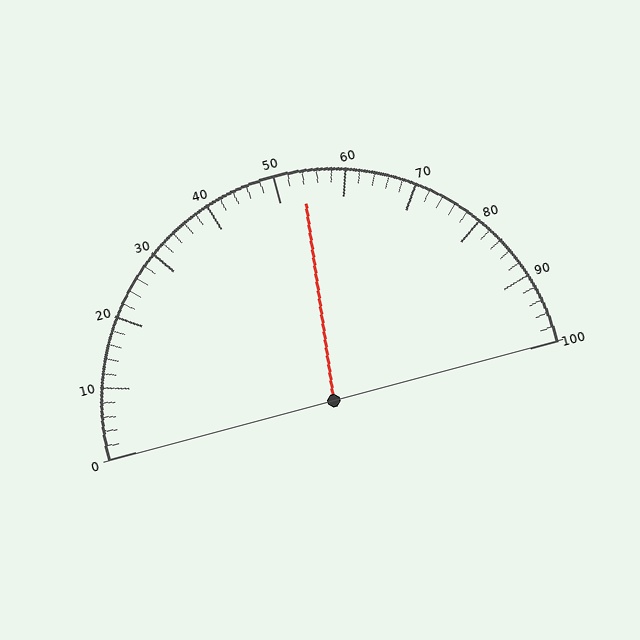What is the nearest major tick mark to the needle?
The nearest major tick mark is 50.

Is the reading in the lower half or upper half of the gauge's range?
The reading is in the upper half of the range (0 to 100).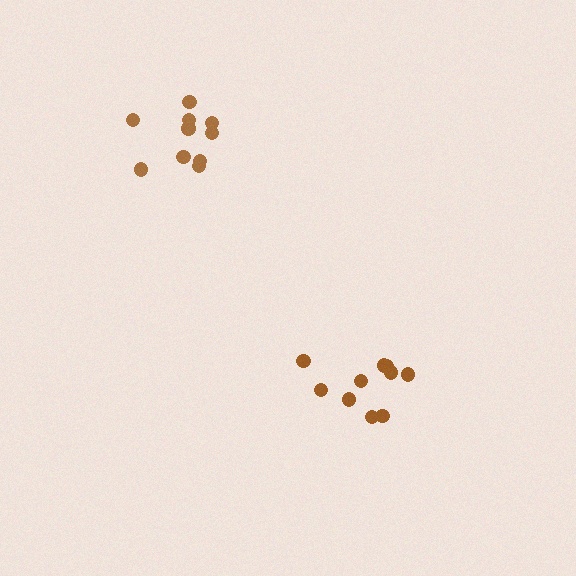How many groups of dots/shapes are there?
There are 2 groups.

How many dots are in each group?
Group 1: 10 dots, Group 2: 10 dots (20 total).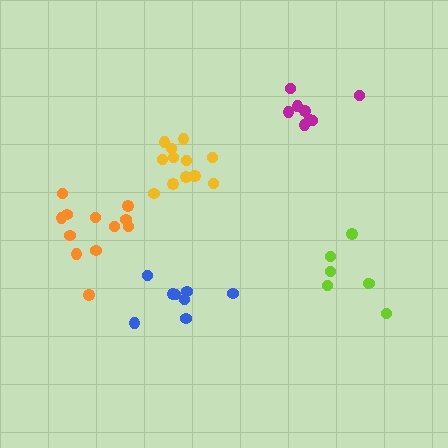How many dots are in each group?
Group 1: 12 dots, Group 2: 7 dots, Group 3: 8 dots, Group 4: 8 dots, Group 5: 12 dots (47 total).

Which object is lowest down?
The blue cluster is bottommost.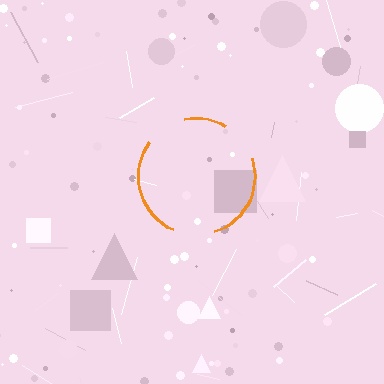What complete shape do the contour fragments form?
The contour fragments form a circle.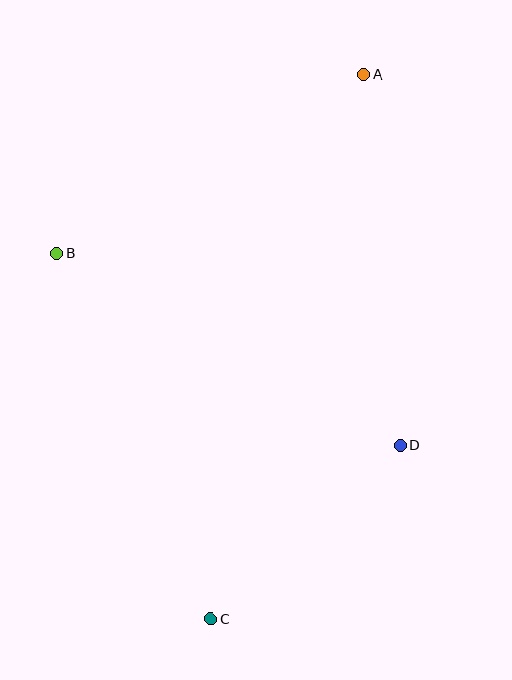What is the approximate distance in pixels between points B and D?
The distance between B and D is approximately 393 pixels.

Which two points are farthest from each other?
Points A and C are farthest from each other.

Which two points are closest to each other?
Points C and D are closest to each other.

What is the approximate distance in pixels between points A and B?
The distance between A and B is approximately 355 pixels.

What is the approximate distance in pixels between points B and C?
The distance between B and C is approximately 397 pixels.